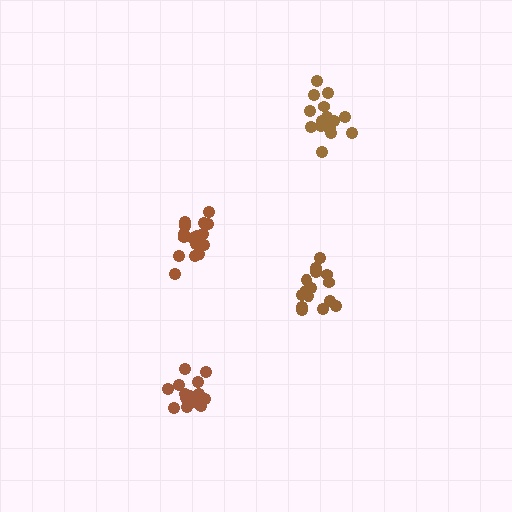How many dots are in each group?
Group 1: 19 dots, Group 2: 17 dots, Group 3: 15 dots, Group 4: 17 dots (68 total).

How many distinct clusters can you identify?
There are 4 distinct clusters.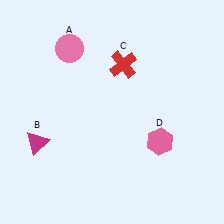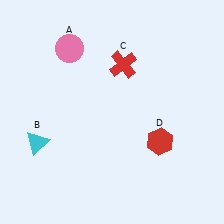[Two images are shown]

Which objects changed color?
B changed from magenta to cyan. D changed from pink to red.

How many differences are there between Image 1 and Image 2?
There are 2 differences between the two images.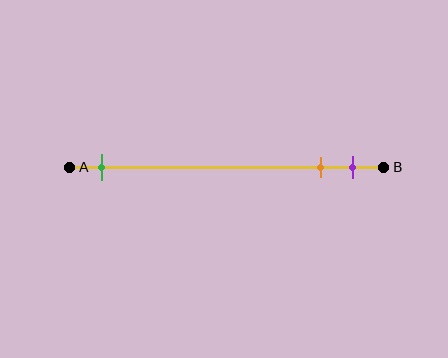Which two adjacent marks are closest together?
The orange and purple marks are the closest adjacent pair.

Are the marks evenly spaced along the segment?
No, the marks are not evenly spaced.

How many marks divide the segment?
There are 3 marks dividing the segment.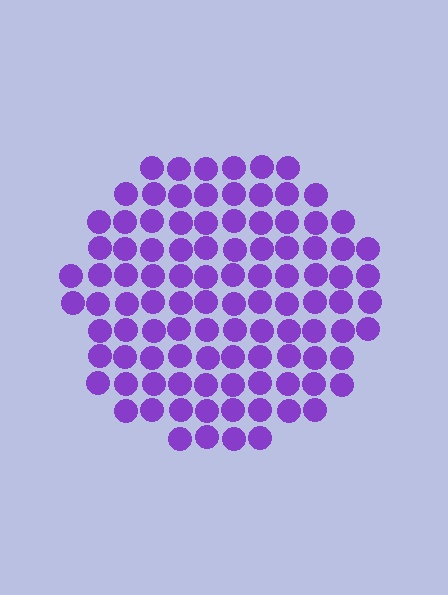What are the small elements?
The small elements are circles.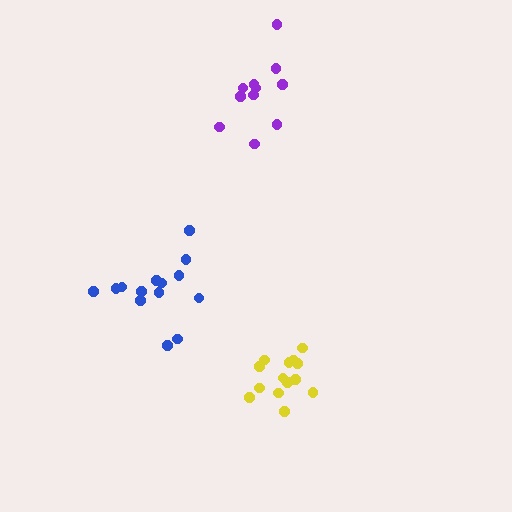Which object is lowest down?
The yellow cluster is bottommost.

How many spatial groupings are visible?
There are 3 spatial groupings.